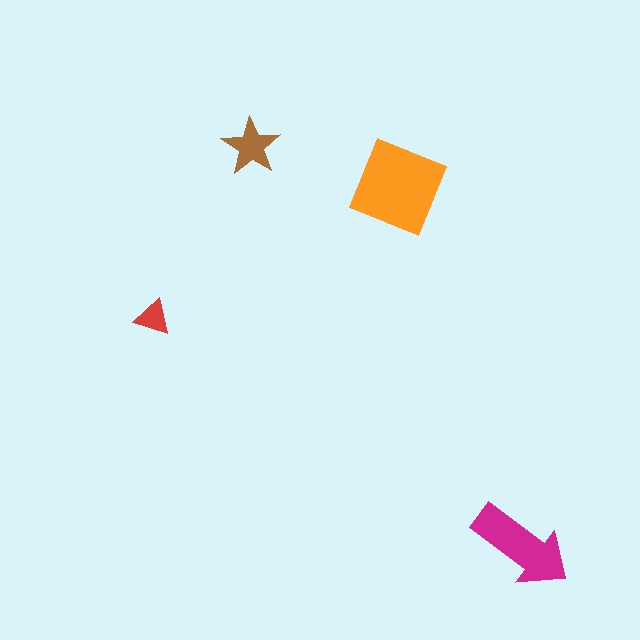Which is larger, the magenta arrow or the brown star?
The magenta arrow.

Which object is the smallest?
The red triangle.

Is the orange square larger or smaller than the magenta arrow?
Larger.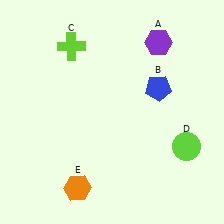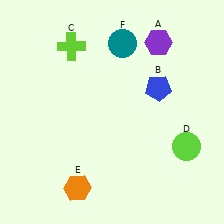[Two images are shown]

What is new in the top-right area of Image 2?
A teal circle (F) was added in the top-right area of Image 2.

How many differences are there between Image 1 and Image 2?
There is 1 difference between the two images.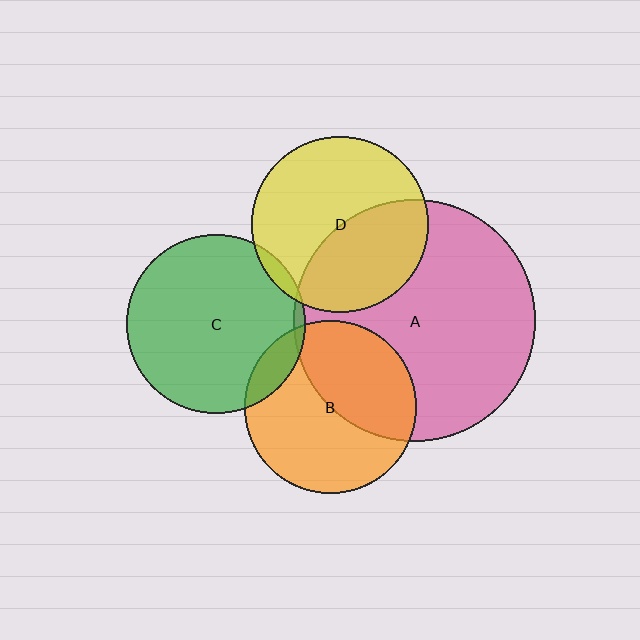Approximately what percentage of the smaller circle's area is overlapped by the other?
Approximately 10%.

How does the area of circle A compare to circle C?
Approximately 1.8 times.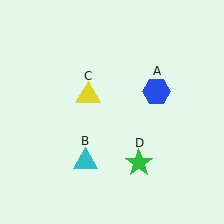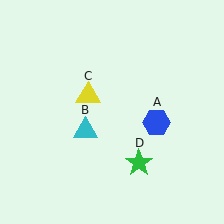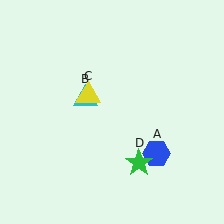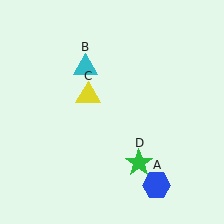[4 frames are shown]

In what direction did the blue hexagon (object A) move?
The blue hexagon (object A) moved down.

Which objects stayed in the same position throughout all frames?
Yellow triangle (object C) and green star (object D) remained stationary.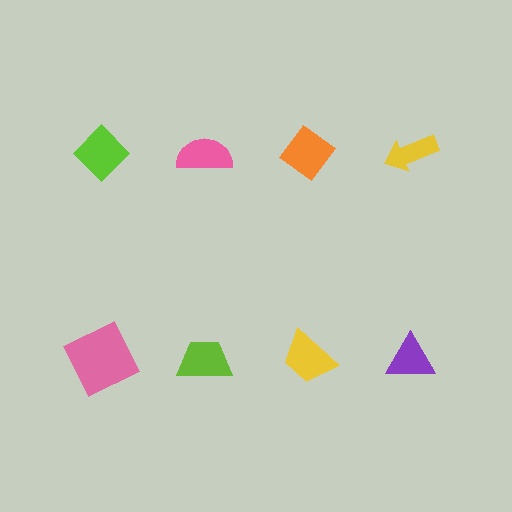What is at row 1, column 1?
A lime diamond.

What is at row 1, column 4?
A yellow arrow.